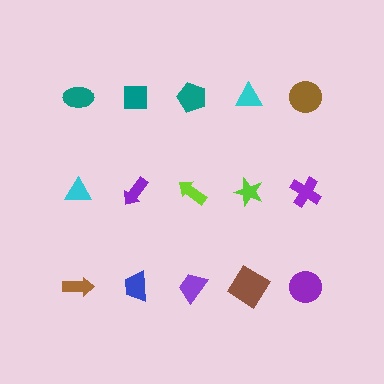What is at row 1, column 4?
A cyan triangle.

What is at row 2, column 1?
A cyan triangle.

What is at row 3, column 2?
A blue trapezoid.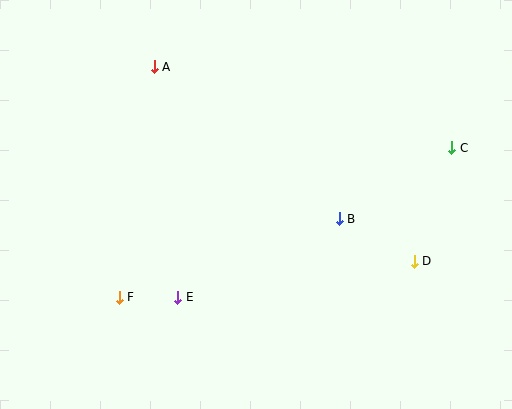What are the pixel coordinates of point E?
Point E is at (178, 297).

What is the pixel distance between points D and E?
The distance between D and E is 240 pixels.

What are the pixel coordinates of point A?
Point A is at (154, 67).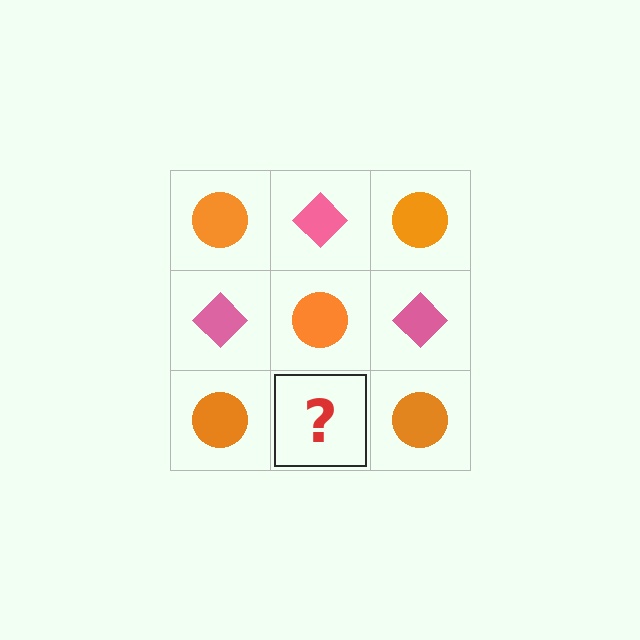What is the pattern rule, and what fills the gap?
The rule is that it alternates orange circle and pink diamond in a checkerboard pattern. The gap should be filled with a pink diamond.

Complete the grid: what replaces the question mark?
The question mark should be replaced with a pink diamond.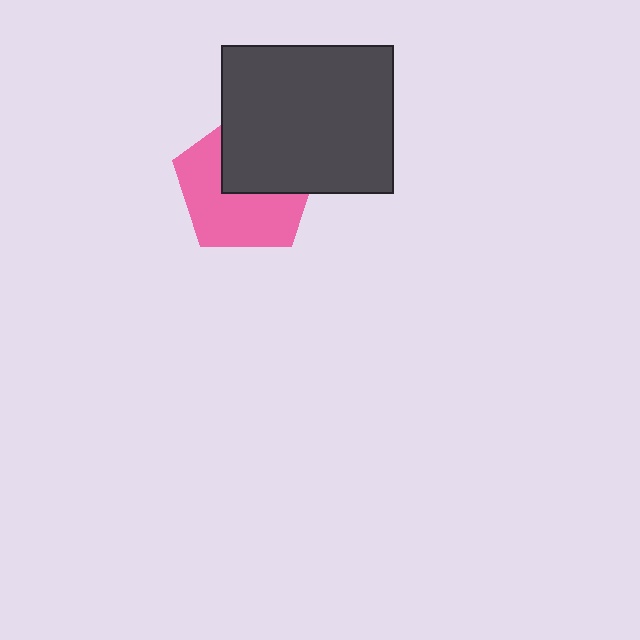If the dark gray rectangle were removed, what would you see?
You would see the complete pink pentagon.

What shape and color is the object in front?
The object in front is a dark gray rectangle.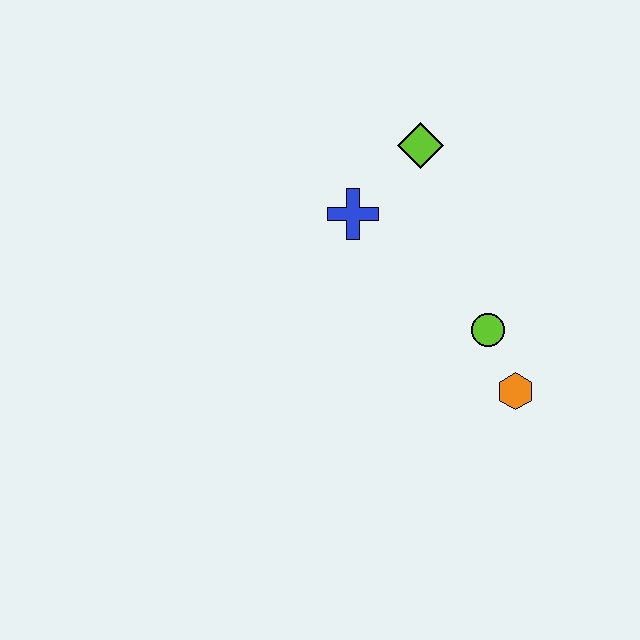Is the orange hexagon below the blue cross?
Yes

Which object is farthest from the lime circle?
The lime diamond is farthest from the lime circle.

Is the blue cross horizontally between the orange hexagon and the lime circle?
No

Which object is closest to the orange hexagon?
The lime circle is closest to the orange hexagon.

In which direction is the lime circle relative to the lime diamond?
The lime circle is below the lime diamond.